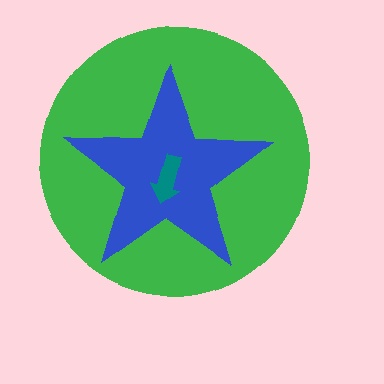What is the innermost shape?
The teal arrow.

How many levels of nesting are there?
3.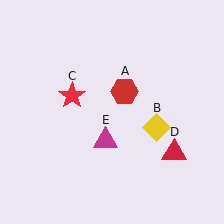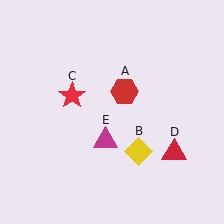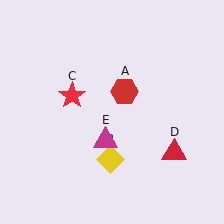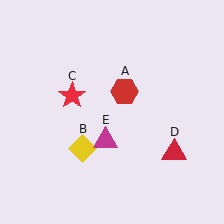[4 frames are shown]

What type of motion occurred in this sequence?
The yellow diamond (object B) rotated clockwise around the center of the scene.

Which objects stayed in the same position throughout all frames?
Red hexagon (object A) and red star (object C) and red triangle (object D) and magenta triangle (object E) remained stationary.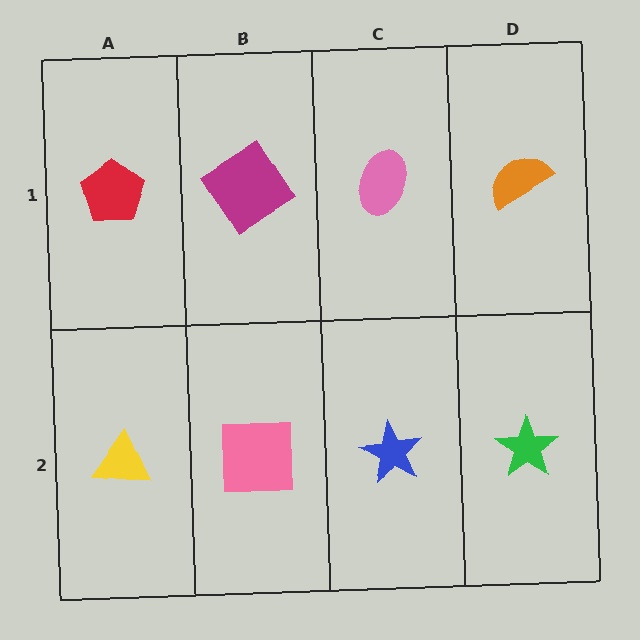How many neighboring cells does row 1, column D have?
2.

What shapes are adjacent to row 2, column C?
A pink ellipse (row 1, column C), a pink square (row 2, column B), a green star (row 2, column D).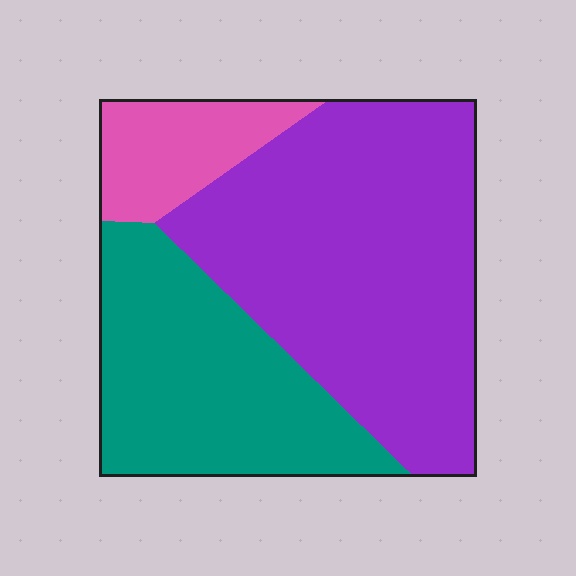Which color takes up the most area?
Purple, at roughly 55%.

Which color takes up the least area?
Pink, at roughly 10%.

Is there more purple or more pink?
Purple.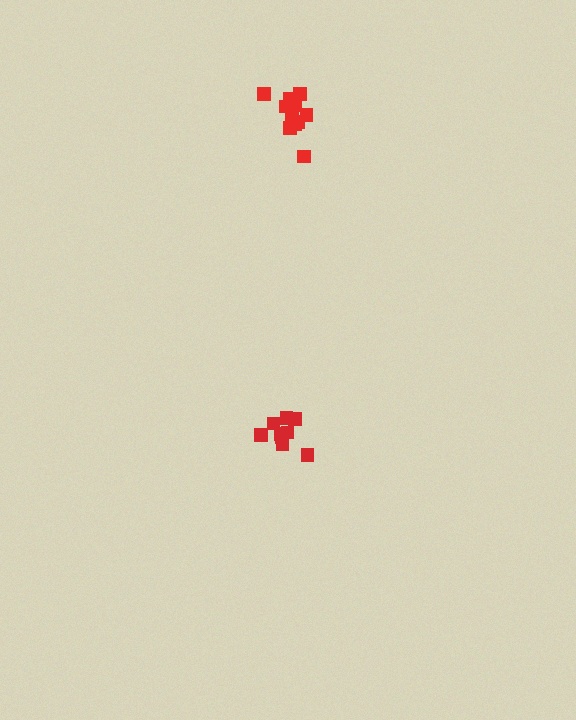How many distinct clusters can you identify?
There are 2 distinct clusters.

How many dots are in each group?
Group 1: 11 dots, Group 2: 9 dots (20 total).